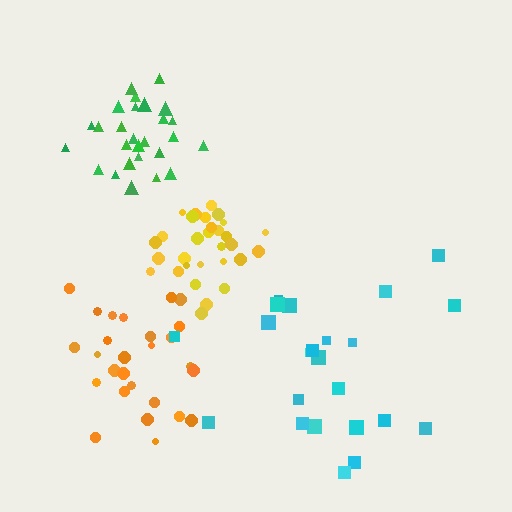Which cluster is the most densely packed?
Yellow.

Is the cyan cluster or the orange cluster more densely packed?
Orange.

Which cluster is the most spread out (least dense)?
Cyan.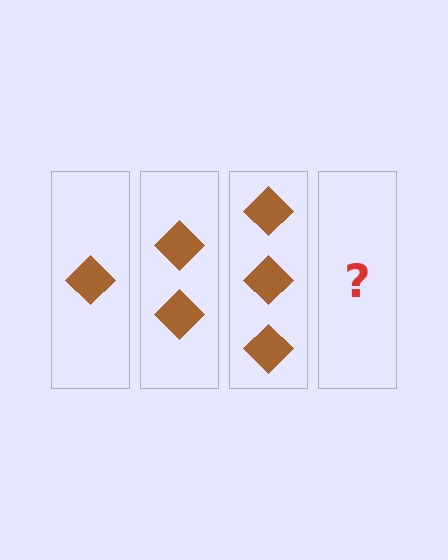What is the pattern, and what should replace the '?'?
The pattern is that each step adds one more diamond. The '?' should be 4 diamonds.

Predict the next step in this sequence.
The next step is 4 diamonds.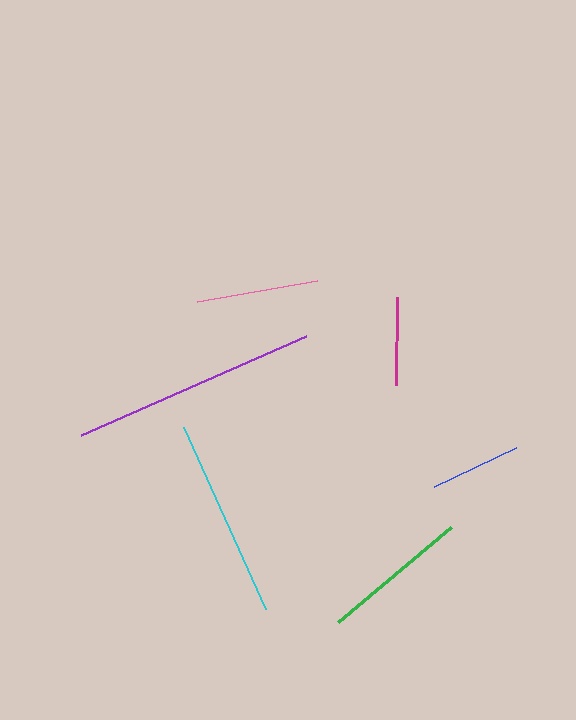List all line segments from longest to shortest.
From longest to shortest: purple, cyan, green, pink, blue, magenta.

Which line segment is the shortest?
The magenta line is the shortest at approximately 88 pixels.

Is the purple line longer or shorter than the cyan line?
The purple line is longer than the cyan line.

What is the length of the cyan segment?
The cyan segment is approximately 200 pixels long.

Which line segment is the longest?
The purple line is the longest at approximately 246 pixels.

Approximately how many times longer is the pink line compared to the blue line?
The pink line is approximately 1.3 times the length of the blue line.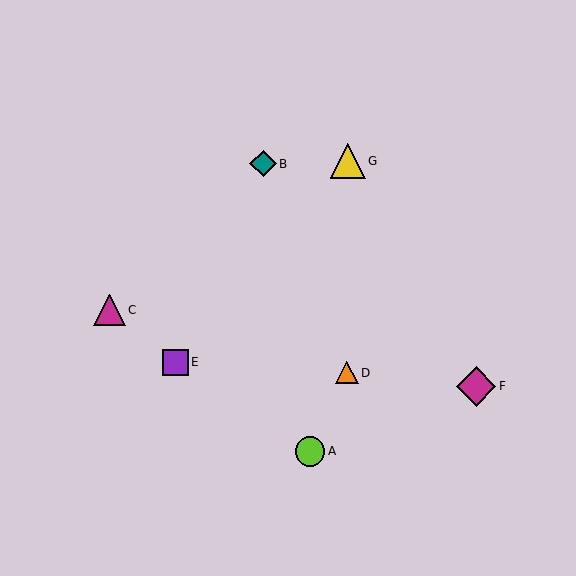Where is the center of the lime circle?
The center of the lime circle is at (310, 451).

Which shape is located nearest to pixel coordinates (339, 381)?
The orange triangle (labeled D) at (347, 373) is nearest to that location.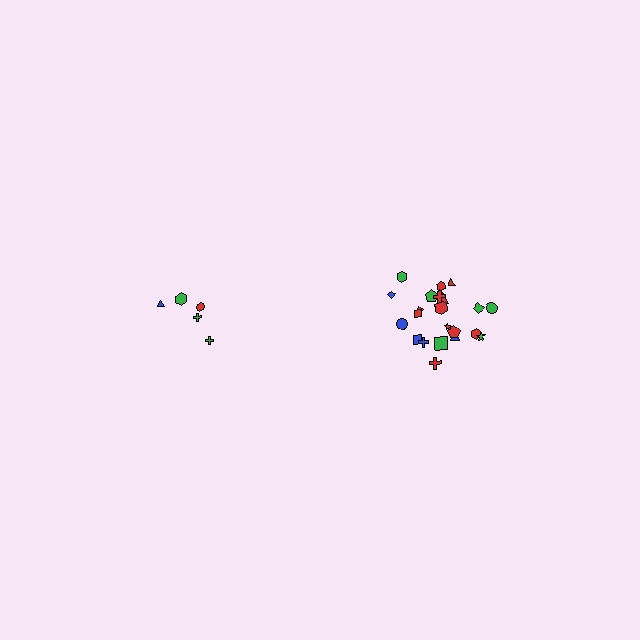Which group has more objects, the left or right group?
The right group.